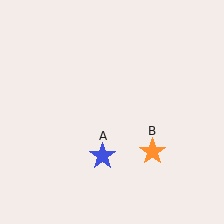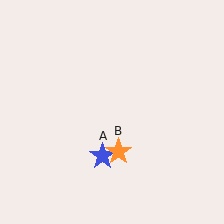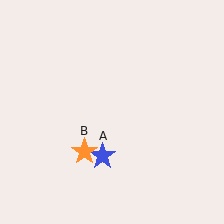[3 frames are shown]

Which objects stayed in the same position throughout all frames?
Blue star (object A) remained stationary.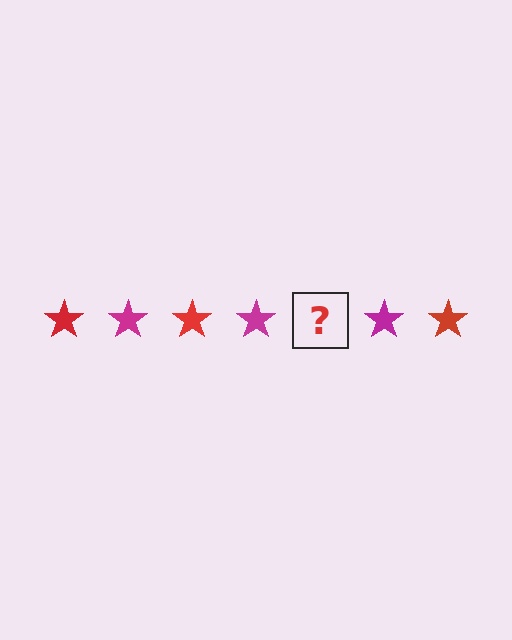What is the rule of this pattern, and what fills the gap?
The rule is that the pattern cycles through red, magenta stars. The gap should be filled with a red star.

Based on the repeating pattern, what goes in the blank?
The blank should be a red star.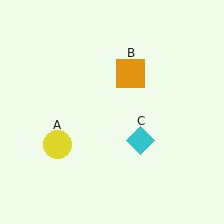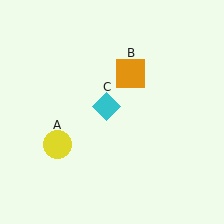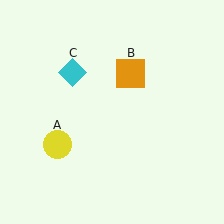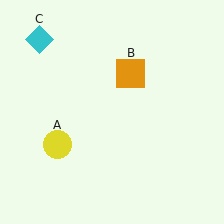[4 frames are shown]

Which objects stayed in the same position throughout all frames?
Yellow circle (object A) and orange square (object B) remained stationary.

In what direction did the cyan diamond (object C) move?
The cyan diamond (object C) moved up and to the left.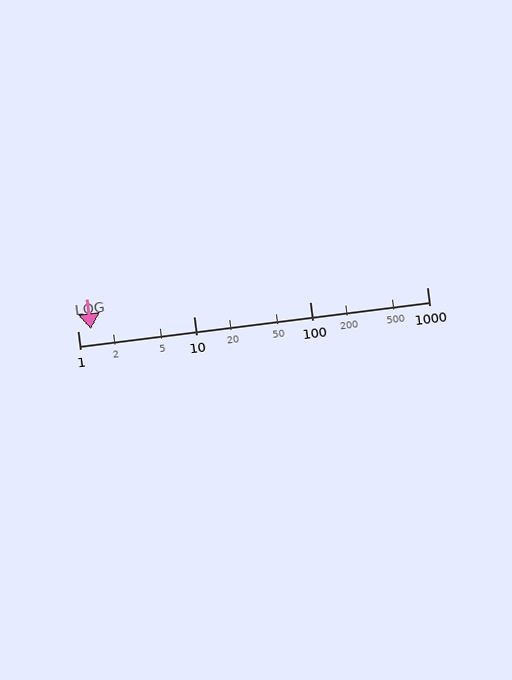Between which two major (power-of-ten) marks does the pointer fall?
The pointer is between 1 and 10.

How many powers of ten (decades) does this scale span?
The scale spans 3 decades, from 1 to 1000.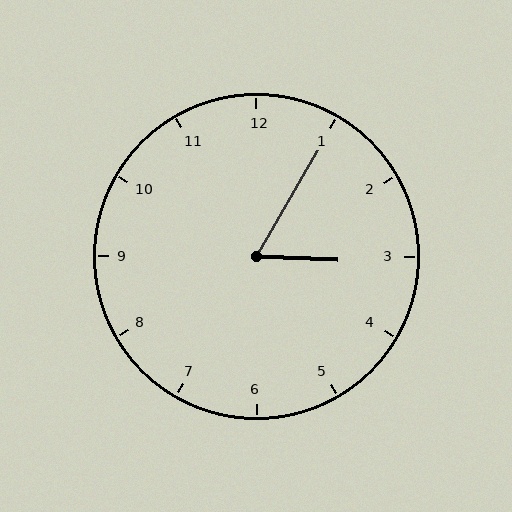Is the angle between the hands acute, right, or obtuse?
It is acute.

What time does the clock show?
3:05.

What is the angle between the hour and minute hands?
Approximately 62 degrees.